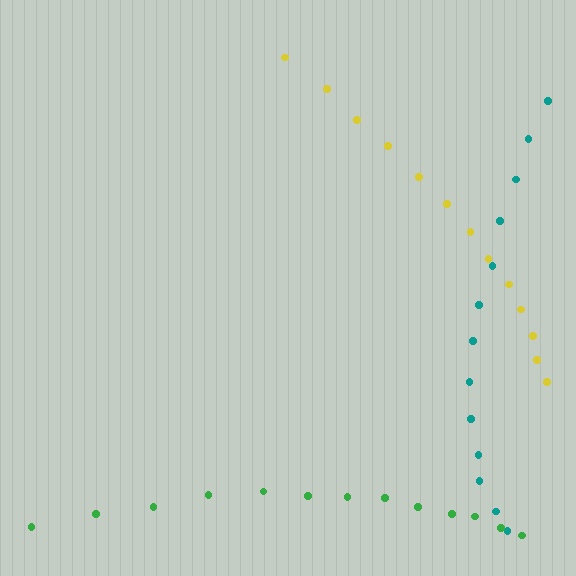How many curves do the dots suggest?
There are 3 distinct paths.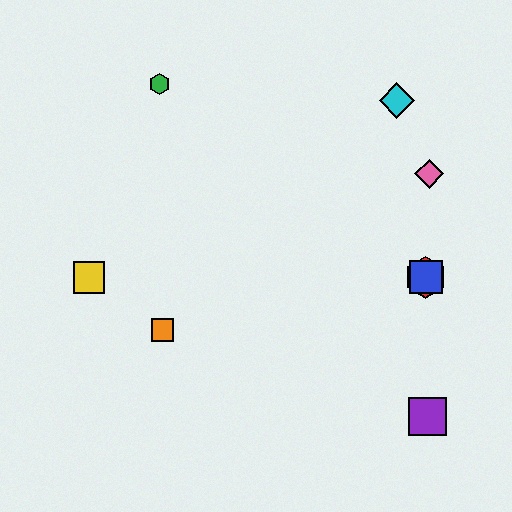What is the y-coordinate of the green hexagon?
The green hexagon is at y≈84.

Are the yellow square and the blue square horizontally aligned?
Yes, both are at y≈277.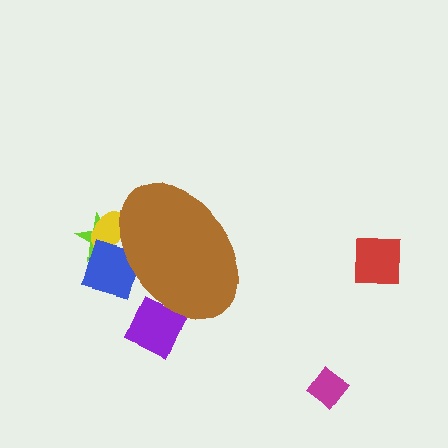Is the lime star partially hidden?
Yes, the lime star is partially hidden behind the brown ellipse.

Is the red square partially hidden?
No, the red square is fully visible.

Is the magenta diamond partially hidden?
No, the magenta diamond is fully visible.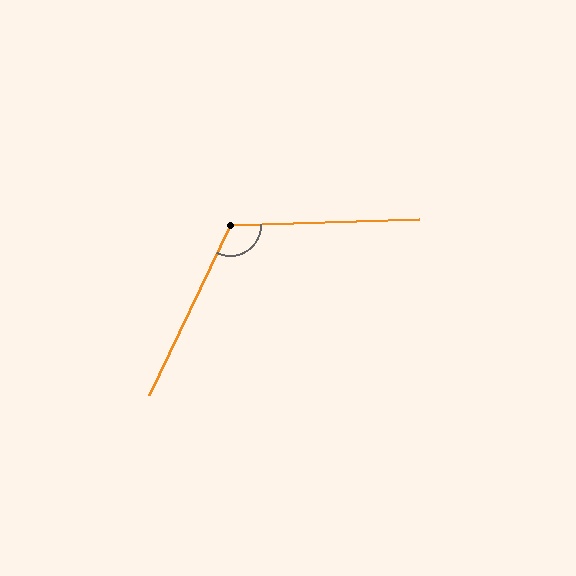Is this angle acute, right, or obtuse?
It is obtuse.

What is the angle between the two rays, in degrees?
Approximately 117 degrees.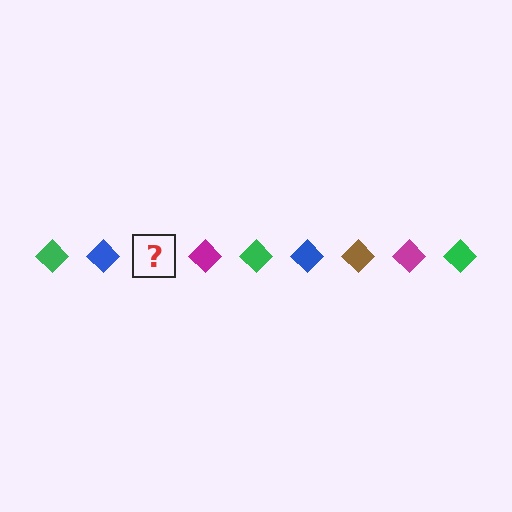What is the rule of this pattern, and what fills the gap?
The rule is that the pattern cycles through green, blue, brown, magenta diamonds. The gap should be filled with a brown diamond.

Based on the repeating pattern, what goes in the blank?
The blank should be a brown diamond.